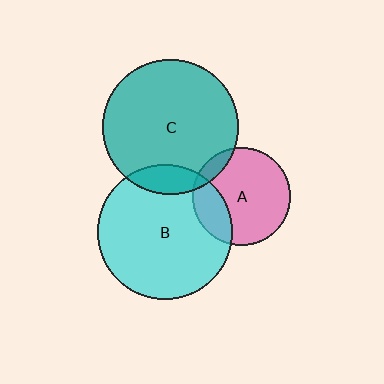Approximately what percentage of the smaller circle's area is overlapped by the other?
Approximately 10%.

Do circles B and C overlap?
Yes.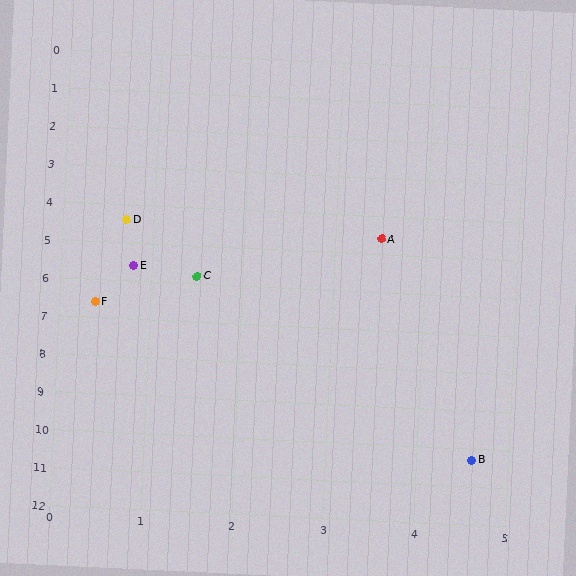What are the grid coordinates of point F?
Point F is at approximately (0.4, 6.6).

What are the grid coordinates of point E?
Point E is at approximately (0.8, 5.6).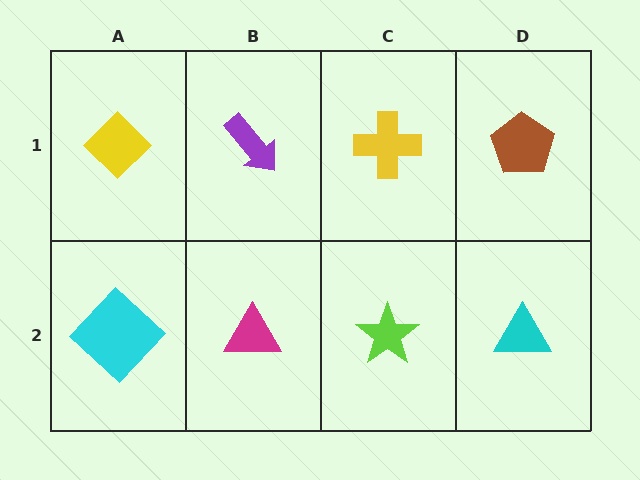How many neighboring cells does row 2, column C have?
3.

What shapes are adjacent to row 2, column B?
A purple arrow (row 1, column B), a cyan diamond (row 2, column A), a lime star (row 2, column C).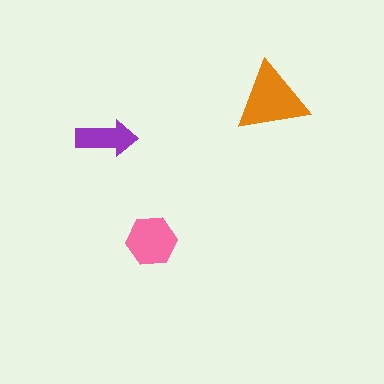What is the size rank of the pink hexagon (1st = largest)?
2nd.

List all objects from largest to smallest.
The orange triangle, the pink hexagon, the purple arrow.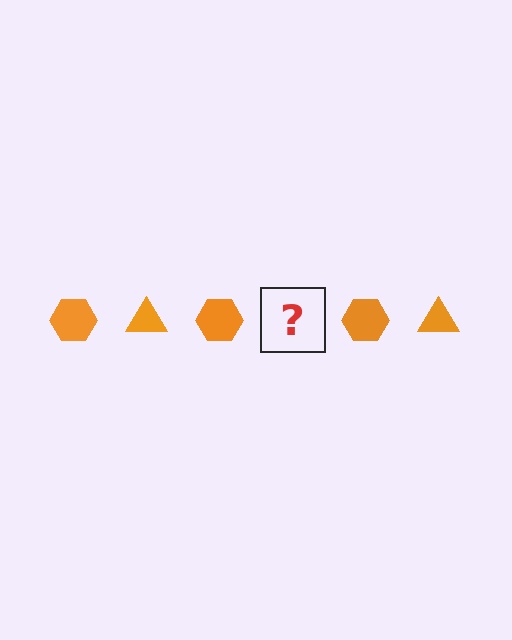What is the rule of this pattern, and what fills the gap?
The rule is that the pattern cycles through hexagon, triangle shapes in orange. The gap should be filled with an orange triangle.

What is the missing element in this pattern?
The missing element is an orange triangle.